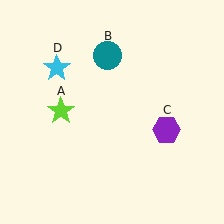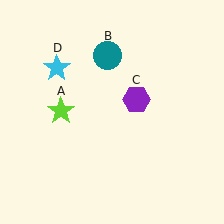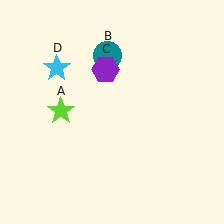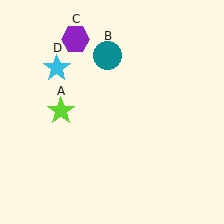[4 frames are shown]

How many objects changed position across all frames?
1 object changed position: purple hexagon (object C).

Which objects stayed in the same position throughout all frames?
Lime star (object A) and teal circle (object B) and cyan star (object D) remained stationary.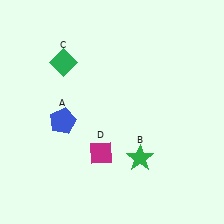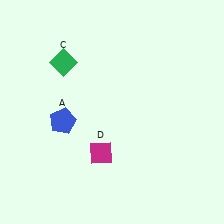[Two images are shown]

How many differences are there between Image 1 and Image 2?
There is 1 difference between the two images.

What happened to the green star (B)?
The green star (B) was removed in Image 2. It was in the bottom-right area of Image 1.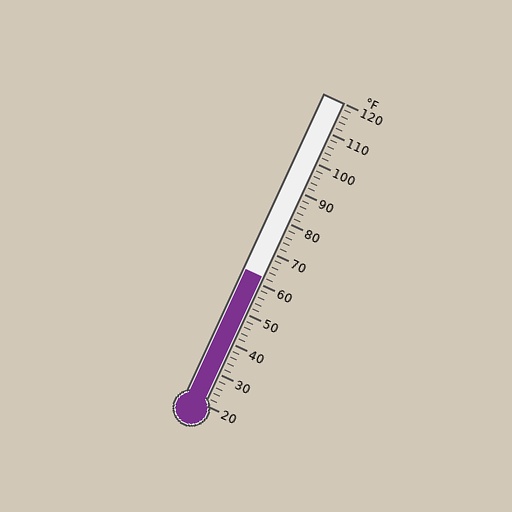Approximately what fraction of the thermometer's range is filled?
The thermometer is filled to approximately 40% of its range.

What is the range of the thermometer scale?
The thermometer scale ranges from 20°F to 120°F.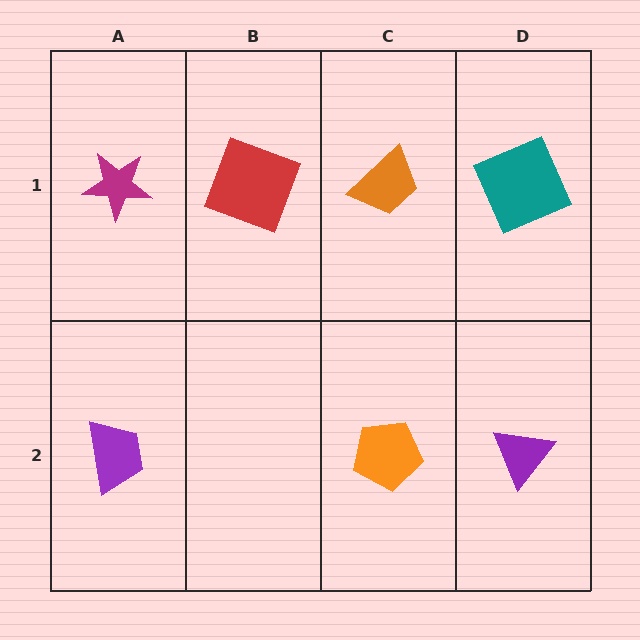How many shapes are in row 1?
4 shapes.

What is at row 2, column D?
A purple triangle.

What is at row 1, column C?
An orange trapezoid.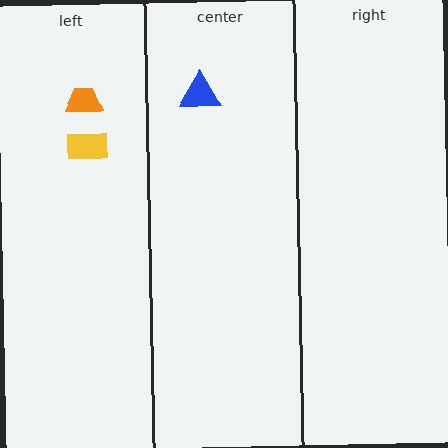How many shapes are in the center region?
1.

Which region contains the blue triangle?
The center region.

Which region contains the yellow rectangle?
The left region.